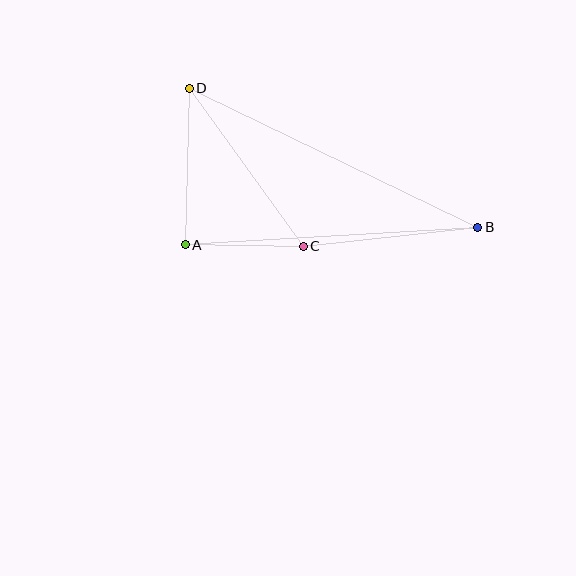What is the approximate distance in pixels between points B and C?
The distance between B and C is approximately 176 pixels.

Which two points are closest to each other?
Points A and C are closest to each other.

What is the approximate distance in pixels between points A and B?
The distance between A and B is approximately 293 pixels.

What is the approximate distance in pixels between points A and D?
The distance between A and D is approximately 157 pixels.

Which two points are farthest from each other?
Points B and D are farthest from each other.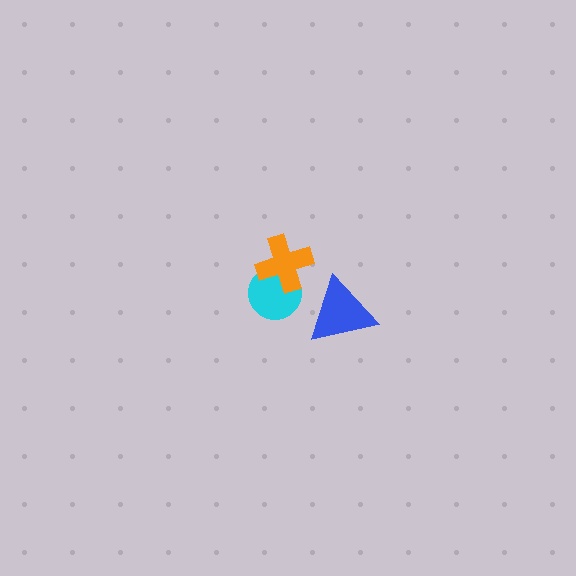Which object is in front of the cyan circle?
The orange cross is in front of the cyan circle.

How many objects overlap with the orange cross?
1 object overlaps with the orange cross.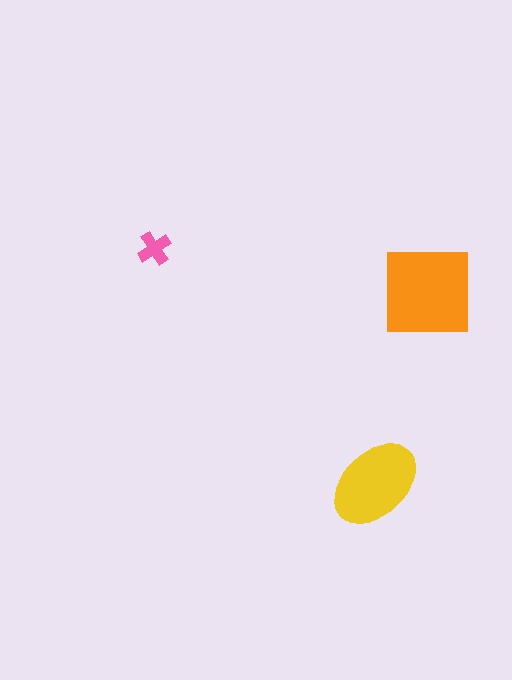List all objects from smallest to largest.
The pink cross, the yellow ellipse, the orange square.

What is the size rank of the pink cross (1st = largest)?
3rd.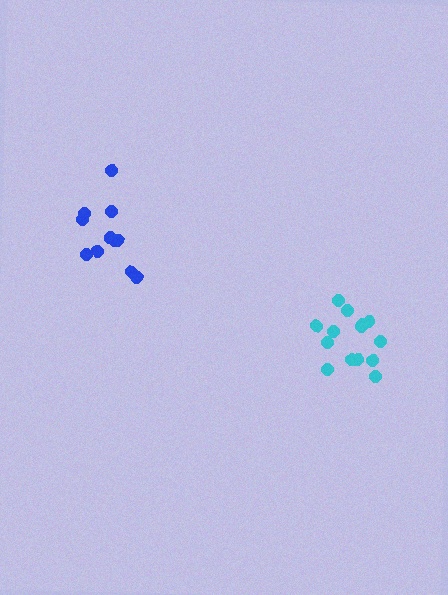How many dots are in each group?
Group 1: 14 dots, Group 2: 11 dots (25 total).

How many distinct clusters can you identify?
There are 2 distinct clusters.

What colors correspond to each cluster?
The clusters are colored: cyan, blue.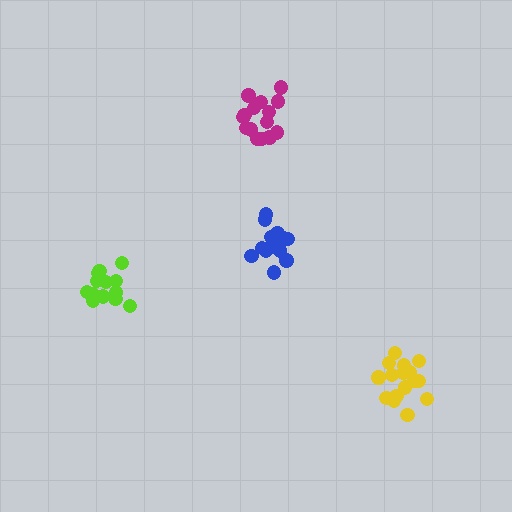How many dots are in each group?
Group 1: 17 dots, Group 2: 15 dots, Group 3: 16 dots, Group 4: 14 dots (62 total).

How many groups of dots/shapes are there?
There are 4 groups.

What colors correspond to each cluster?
The clusters are colored: yellow, lime, magenta, blue.